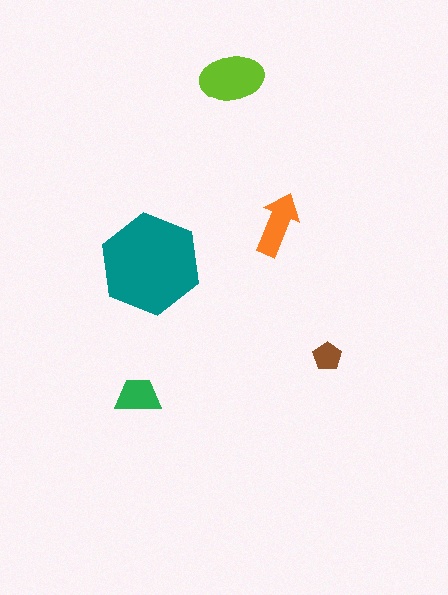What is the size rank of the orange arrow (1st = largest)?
3rd.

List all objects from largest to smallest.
The teal hexagon, the lime ellipse, the orange arrow, the green trapezoid, the brown pentagon.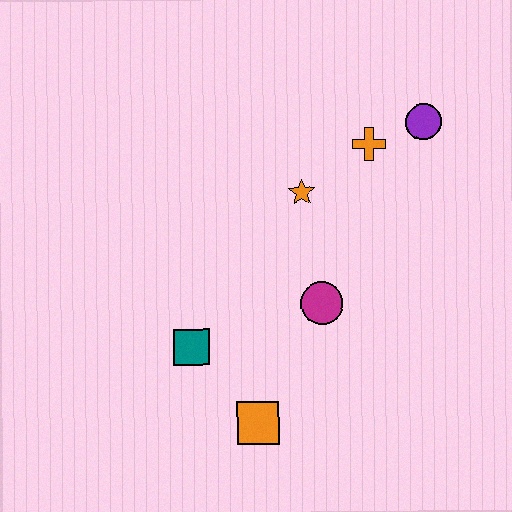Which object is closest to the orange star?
The orange cross is closest to the orange star.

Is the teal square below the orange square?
No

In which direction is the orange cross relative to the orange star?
The orange cross is to the right of the orange star.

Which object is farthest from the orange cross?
The orange square is farthest from the orange cross.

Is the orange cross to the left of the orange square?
No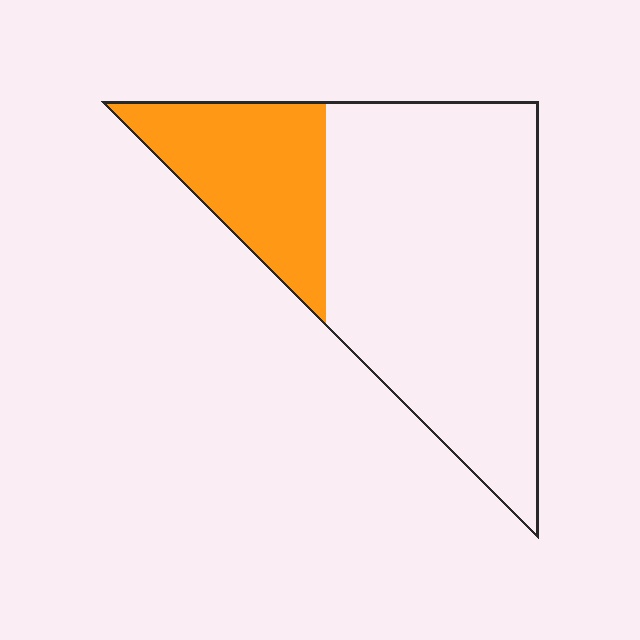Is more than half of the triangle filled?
No.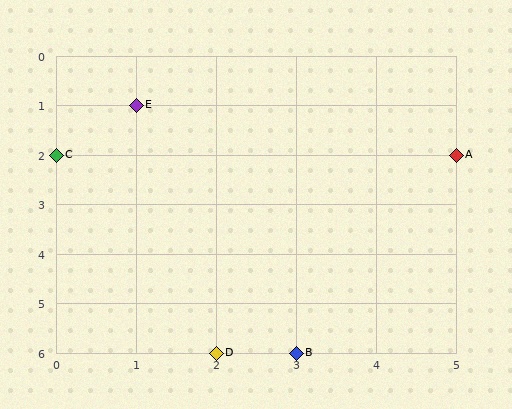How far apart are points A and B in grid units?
Points A and B are 2 columns and 4 rows apart (about 4.5 grid units diagonally).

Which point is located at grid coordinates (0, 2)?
Point C is at (0, 2).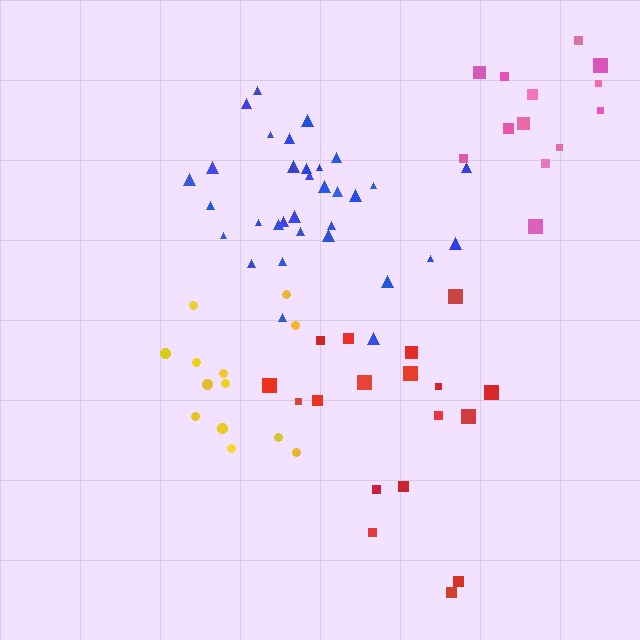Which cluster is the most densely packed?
Blue.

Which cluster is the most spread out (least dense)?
Red.